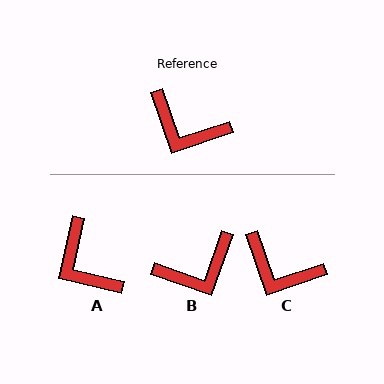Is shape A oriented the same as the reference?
No, it is off by about 31 degrees.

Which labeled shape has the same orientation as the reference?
C.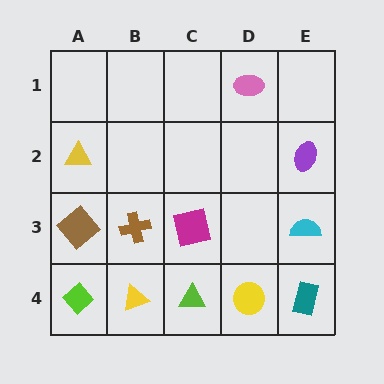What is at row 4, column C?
A lime triangle.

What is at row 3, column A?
A brown diamond.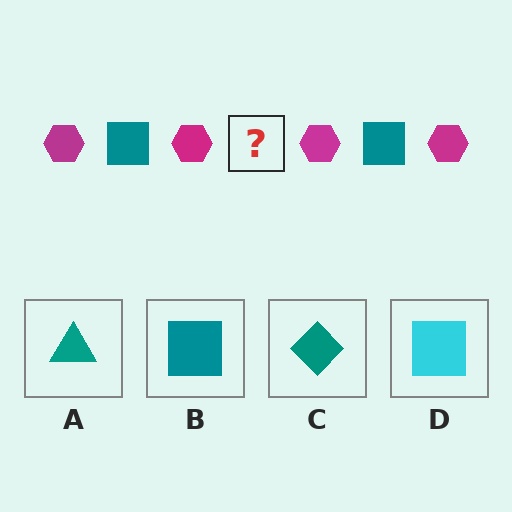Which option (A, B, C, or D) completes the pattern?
B.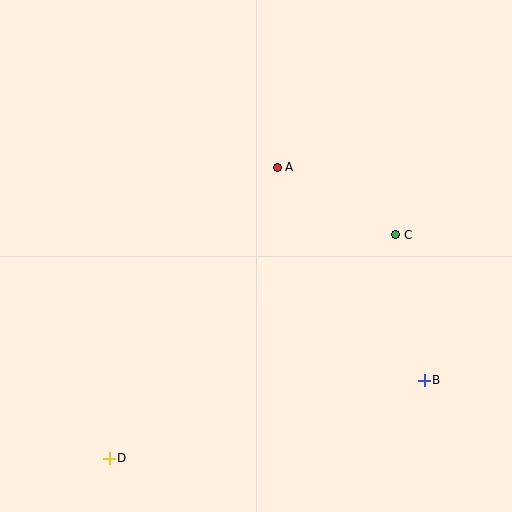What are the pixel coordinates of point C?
Point C is at (396, 235).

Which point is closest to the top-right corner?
Point C is closest to the top-right corner.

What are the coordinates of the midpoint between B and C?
The midpoint between B and C is at (410, 307).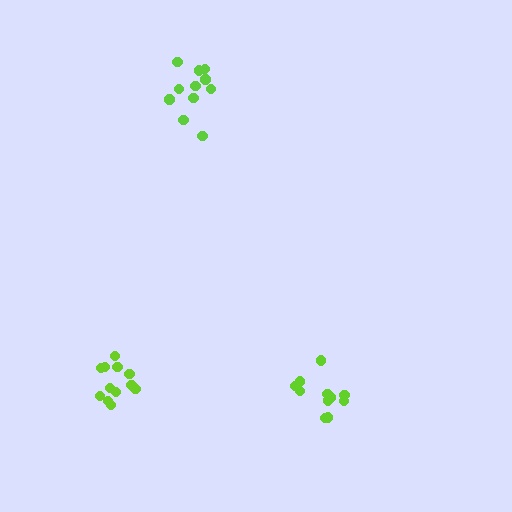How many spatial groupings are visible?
There are 3 spatial groupings.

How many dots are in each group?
Group 1: 12 dots, Group 2: 11 dots, Group 3: 11 dots (34 total).